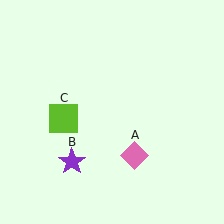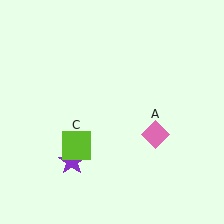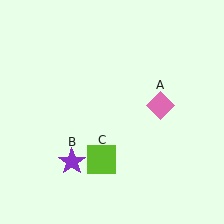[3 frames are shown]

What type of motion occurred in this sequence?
The pink diamond (object A), lime square (object C) rotated counterclockwise around the center of the scene.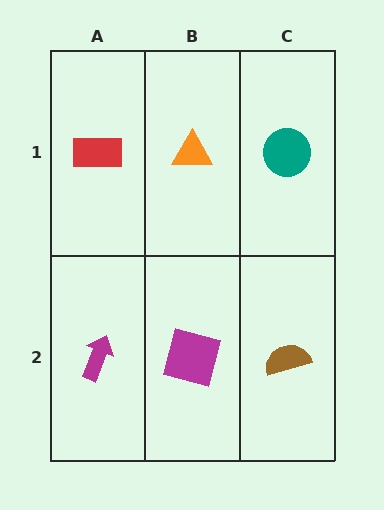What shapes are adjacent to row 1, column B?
A magenta square (row 2, column B), a red rectangle (row 1, column A), a teal circle (row 1, column C).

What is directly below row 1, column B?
A magenta square.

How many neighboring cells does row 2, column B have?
3.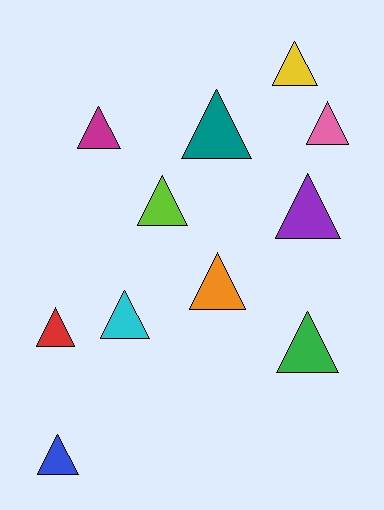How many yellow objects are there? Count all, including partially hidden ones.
There is 1 yellow object.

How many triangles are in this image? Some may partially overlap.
There are 11 triangles.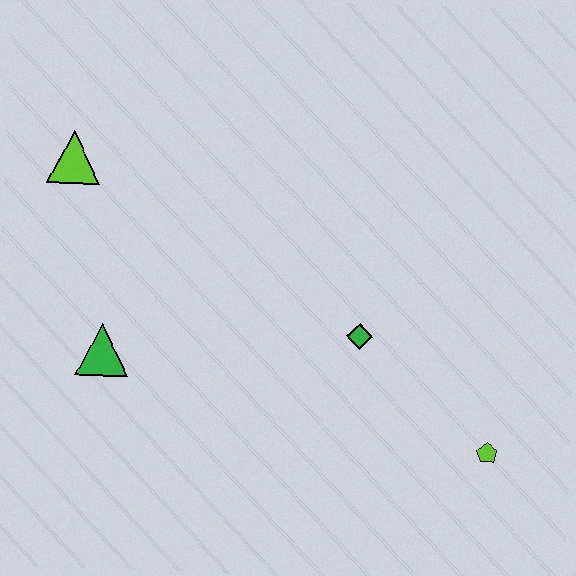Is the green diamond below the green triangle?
No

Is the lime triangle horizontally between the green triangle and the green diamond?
No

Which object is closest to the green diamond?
The lime pentagon is closest to the green diamond.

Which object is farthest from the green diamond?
The lime triangle is farthest from the green diamond.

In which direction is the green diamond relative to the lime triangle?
The green diamond is to the right of the lime triangle.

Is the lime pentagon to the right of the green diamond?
Yes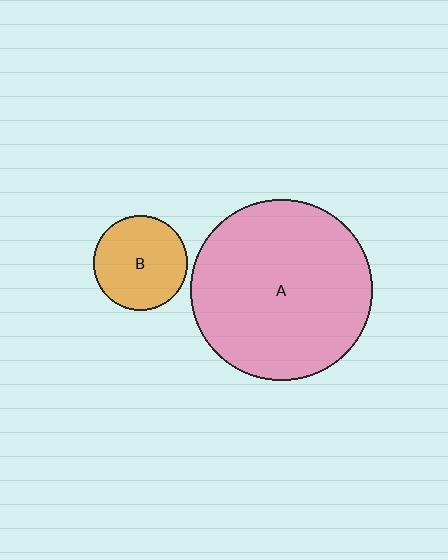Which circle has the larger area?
Circle A (pink).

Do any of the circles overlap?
No, none of the circles overlap.